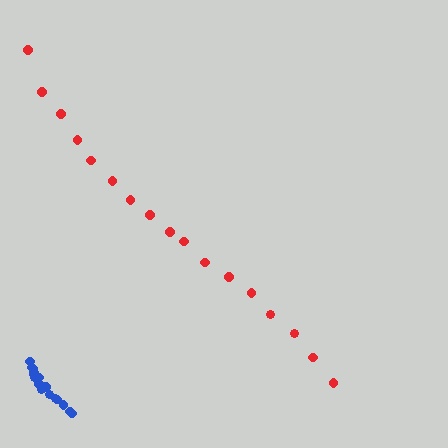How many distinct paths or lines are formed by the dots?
There are 2 distinct paths.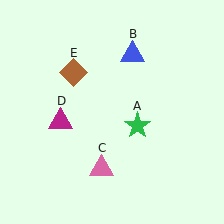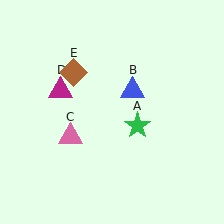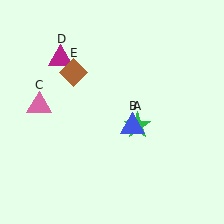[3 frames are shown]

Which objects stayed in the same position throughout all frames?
Green star (object A) and brown diamond (object E) remained stationary.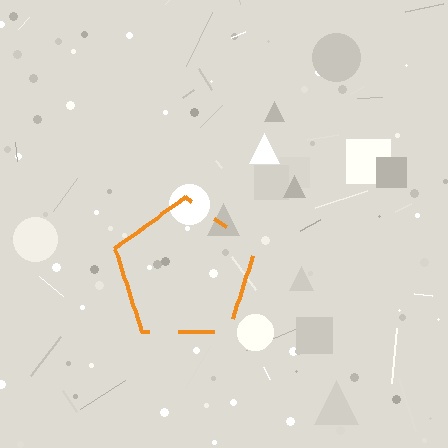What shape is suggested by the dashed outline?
The dashed outline suggests a pentagon.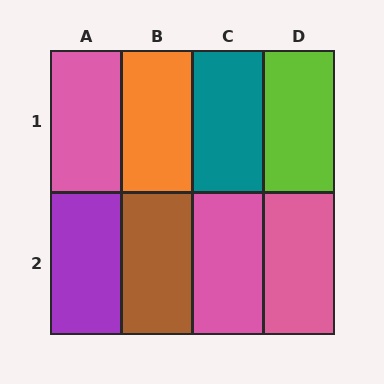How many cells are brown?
1 cell is brown.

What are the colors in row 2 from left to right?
Purple, brown, pink, pink.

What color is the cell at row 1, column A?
Pink.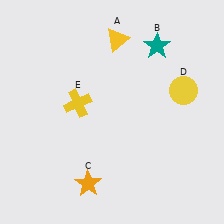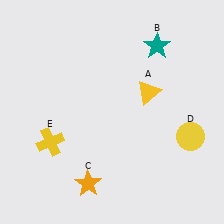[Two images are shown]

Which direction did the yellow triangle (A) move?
The yellow triangle (A) moved down.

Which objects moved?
The objects that moved are: the yellow triangle (A), the yellow circle (D), the yellow cross (E).